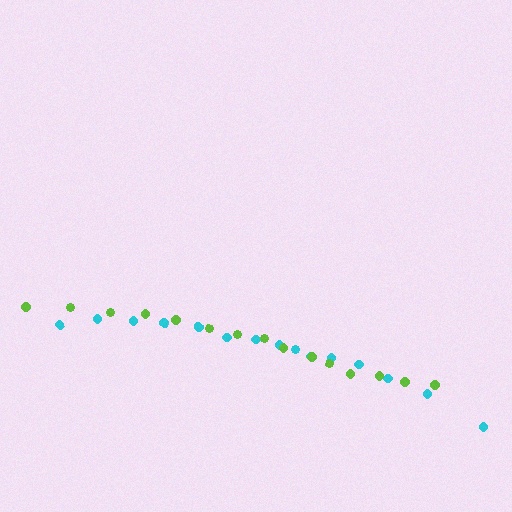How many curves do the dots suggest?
There are 2 distinct paths.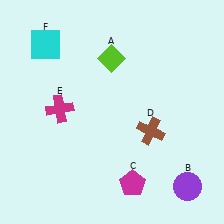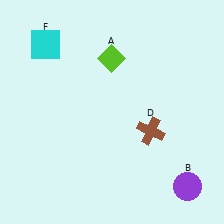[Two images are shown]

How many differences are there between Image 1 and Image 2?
There are 2 differences between the two images.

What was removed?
The magenta cross (E), the magenta pentagon (C) were removed in Image 2.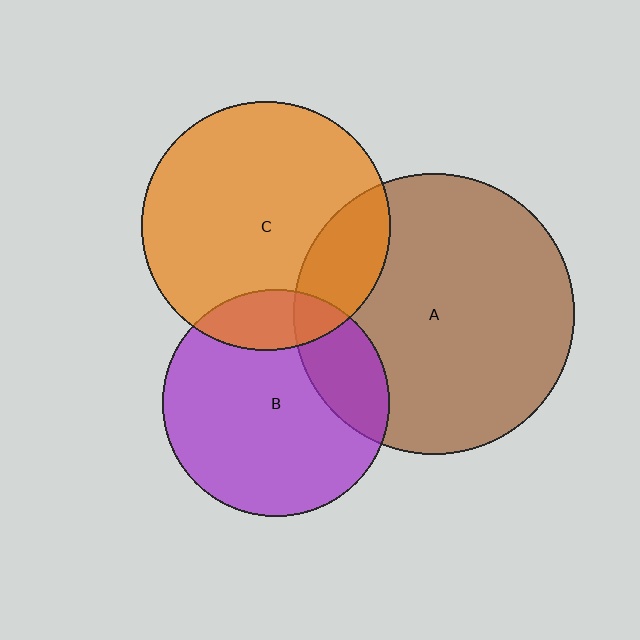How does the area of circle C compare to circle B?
Approximately 1.2 times.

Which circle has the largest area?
Circle A (brown).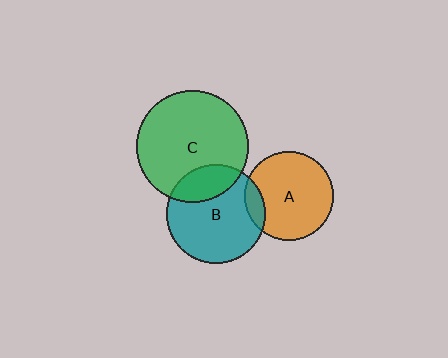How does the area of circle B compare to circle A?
Approximately 1.2 times.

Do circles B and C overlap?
Yes.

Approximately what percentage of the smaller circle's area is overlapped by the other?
Approximately 25%.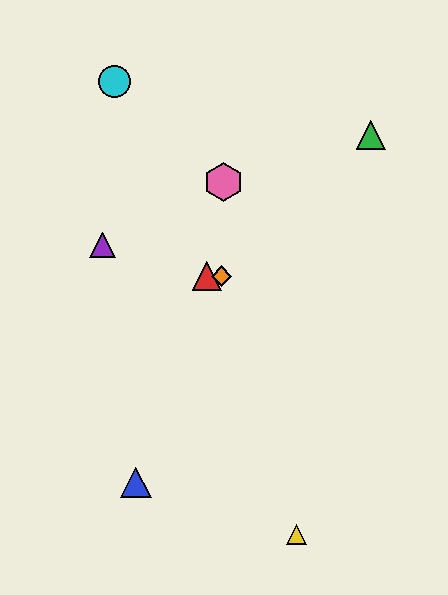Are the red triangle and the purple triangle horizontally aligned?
No, the red triangle is at y≈276 and the purple triangle is at y≈245.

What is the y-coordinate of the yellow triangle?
The yellow triangle is at y≈534.